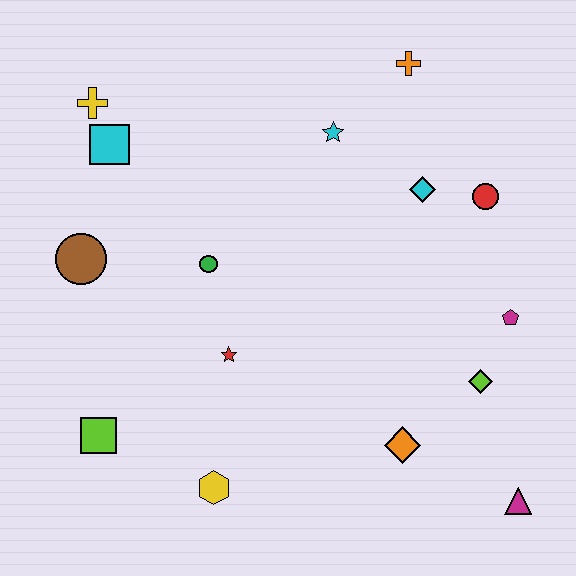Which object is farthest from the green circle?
The magenta triangle is farthest from the green circle.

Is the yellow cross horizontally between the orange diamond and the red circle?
No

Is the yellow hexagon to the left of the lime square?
No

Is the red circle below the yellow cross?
Yes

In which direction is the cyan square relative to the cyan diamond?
The cyan square is to the left of the cyan diamond.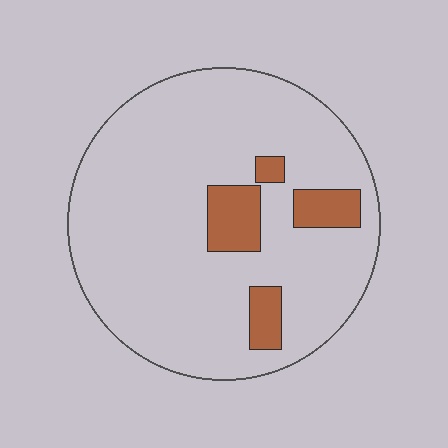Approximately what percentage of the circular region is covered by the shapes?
Approximately 10%.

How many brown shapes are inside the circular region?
4.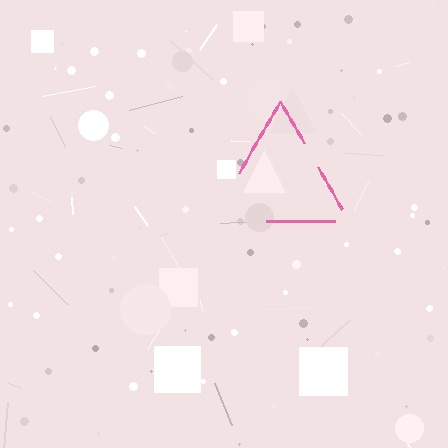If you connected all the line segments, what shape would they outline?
They would outline a triangle.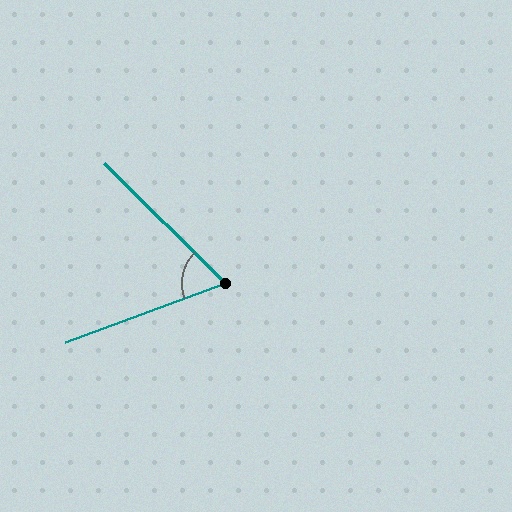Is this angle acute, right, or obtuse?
It is acute.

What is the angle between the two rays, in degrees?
Approximately 65 degrees.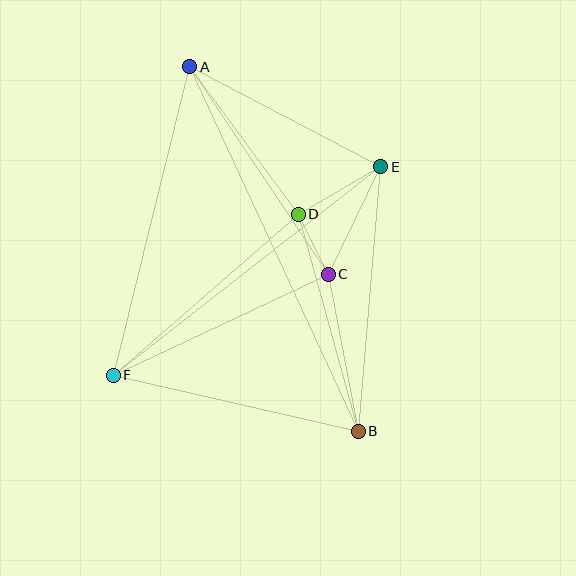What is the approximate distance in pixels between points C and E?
The distance between C and E is approximately 120 pixels.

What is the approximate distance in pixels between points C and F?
The distance between C and F is approximately 238 pixels.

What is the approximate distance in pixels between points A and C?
The distance between A and C is approximately 250 pixels.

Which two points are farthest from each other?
Points A and B are farthest from each other.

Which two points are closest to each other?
Points C and D are closest to each other.